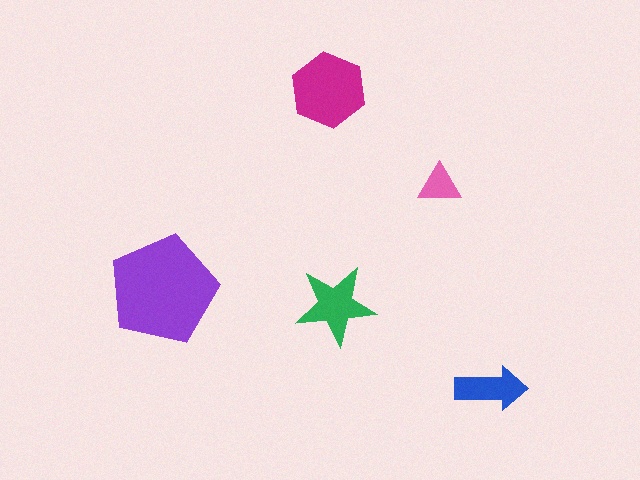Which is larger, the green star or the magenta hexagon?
The magenta hexagon.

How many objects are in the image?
There are 5 objects in the image.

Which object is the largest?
The purple pentagon.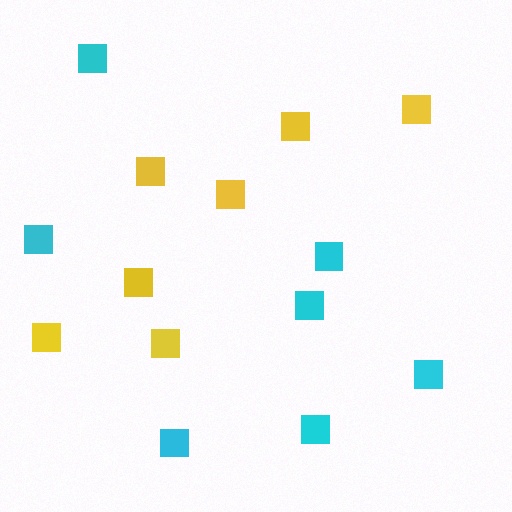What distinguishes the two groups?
There are 2 groups: one group of cyan squares (7) and one group of yellow squares (7).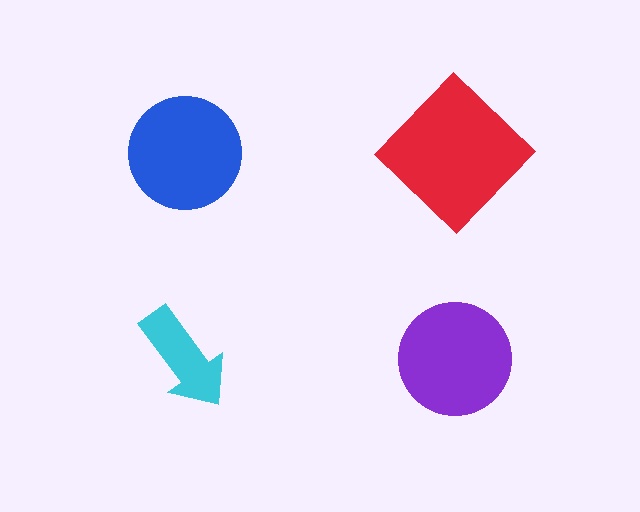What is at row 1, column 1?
A blue circle.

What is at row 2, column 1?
A cyan arrow.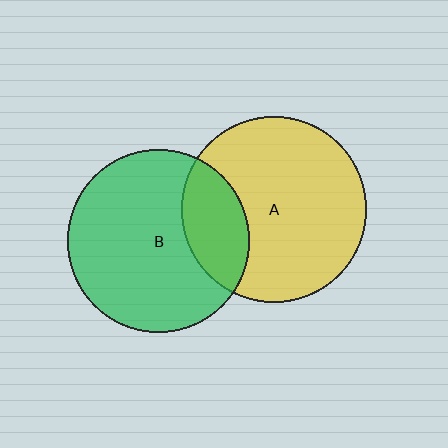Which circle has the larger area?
Circle A (yellow).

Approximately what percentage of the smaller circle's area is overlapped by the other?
Approximately 25%.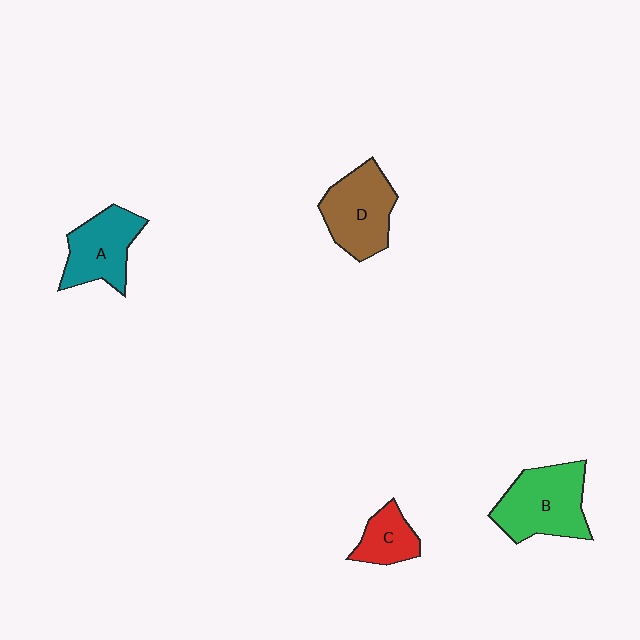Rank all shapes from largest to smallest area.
From largest to smallest: B (green), D (brown), A (teal), C (red).